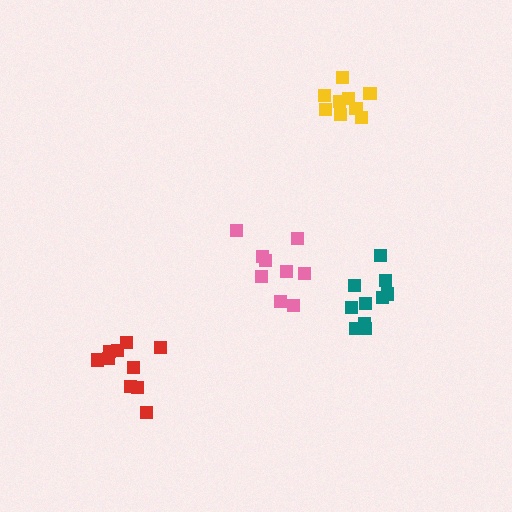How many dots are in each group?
Group 1: 9 dots, Group 2: 9 dots, Group 3: 10 dots, Group 4: 10 dots (38 total).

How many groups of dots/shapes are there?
There are 4 groups.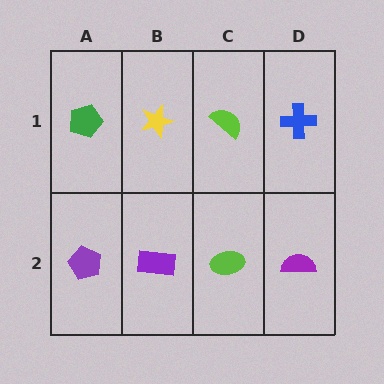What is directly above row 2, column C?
A lime semicircle.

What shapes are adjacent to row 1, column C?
A lime ellipse (row 2, column C), a yellow star (row 1, column B), a blue cross (row 1, column D).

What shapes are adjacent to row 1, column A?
A purple pentagon (row 2, column A), a yellow star (row 1, column B).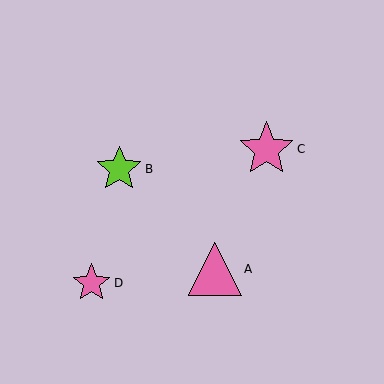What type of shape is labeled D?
Shape D is a pink star.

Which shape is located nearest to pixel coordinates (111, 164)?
The lime star (labeled B) at (119, 169) is nearest to that location.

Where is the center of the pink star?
The center of the pink star is at (266, 149).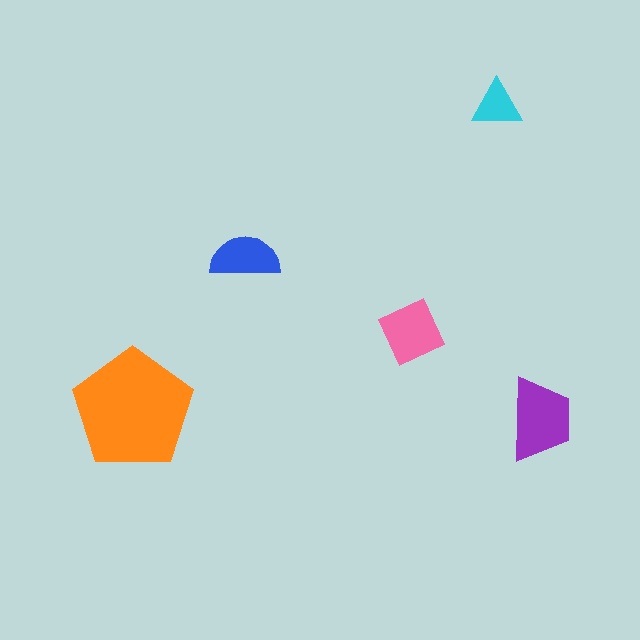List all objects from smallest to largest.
The cyan triangle, the blue semicircle, the pink diamond, the purple trapezoid, the orange pentagon.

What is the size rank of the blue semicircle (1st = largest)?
4th.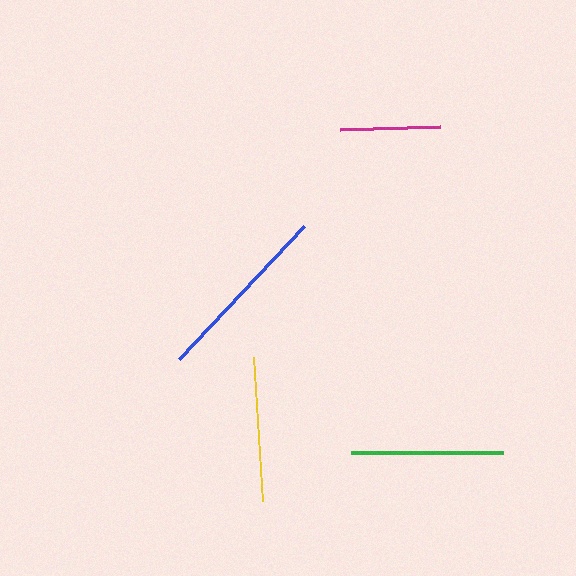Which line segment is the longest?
The blue line is the longest at approximately 182 pixels.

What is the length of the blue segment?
The blue segment is approximately 182 pixels long.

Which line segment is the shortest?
The magenta line is the shortest at approximately 100 pixels.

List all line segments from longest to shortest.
From longest to shortest: blue, green, yellow, magenta.